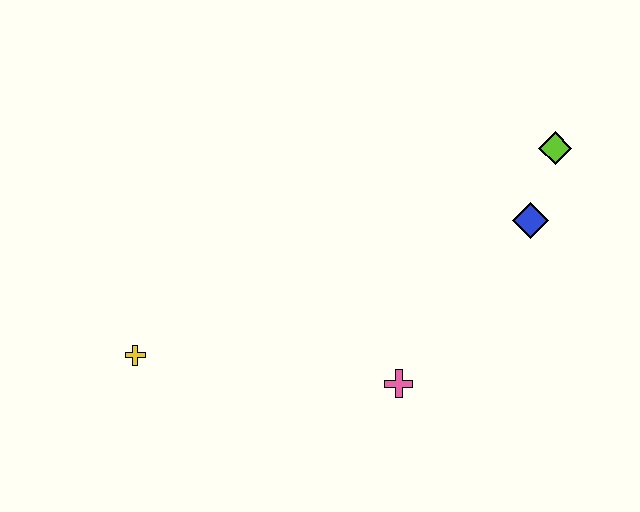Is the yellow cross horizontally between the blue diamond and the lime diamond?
No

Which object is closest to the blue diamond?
The lime diamond is closest to the blue diamond.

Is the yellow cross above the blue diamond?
No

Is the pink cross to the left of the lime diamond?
Yes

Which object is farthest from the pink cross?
The lime diamond is farthest from the pink cross.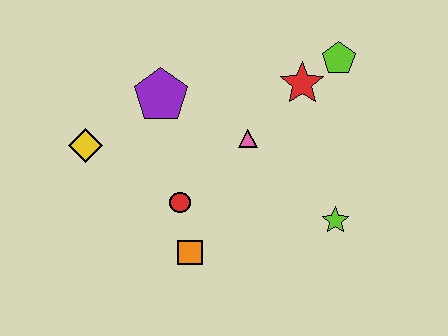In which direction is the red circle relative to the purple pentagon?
The red circle is below the purple pentagon.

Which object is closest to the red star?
The lime pentagon is closest to the red star.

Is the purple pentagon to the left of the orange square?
Yes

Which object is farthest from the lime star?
The yellow diamond is farthest from the lime star.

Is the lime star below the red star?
Yes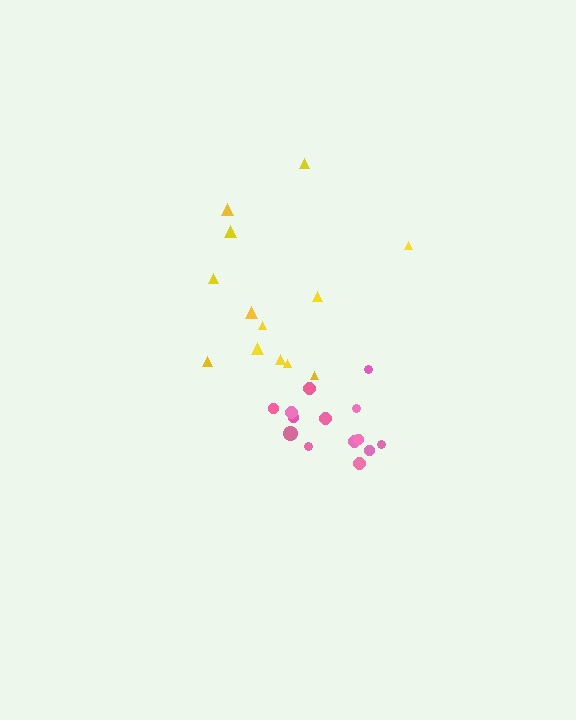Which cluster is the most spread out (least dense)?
Yellow.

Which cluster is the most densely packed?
Pink.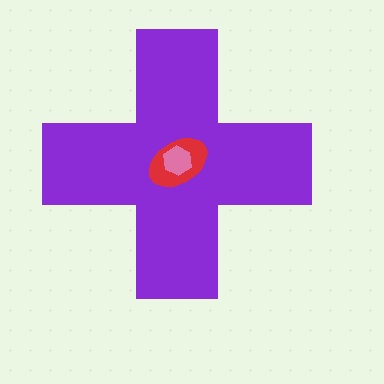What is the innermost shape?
The pink hexagon.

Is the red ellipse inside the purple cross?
Yes.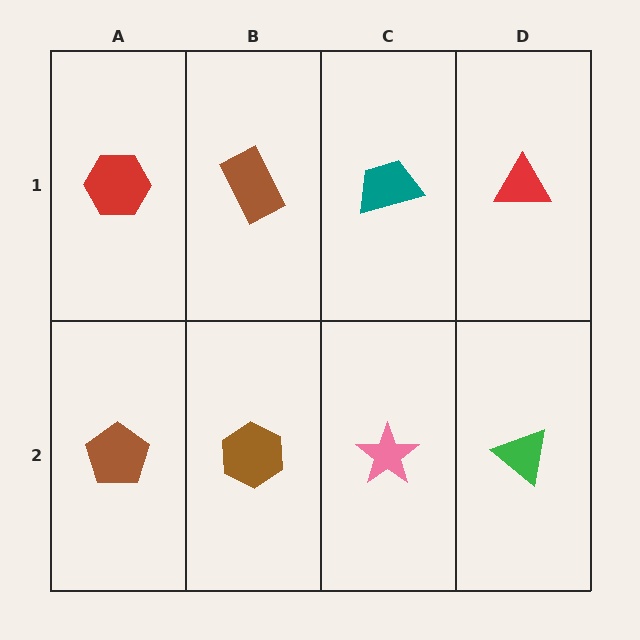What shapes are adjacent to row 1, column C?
A pink star (row 2, column C), a brown rectangle (row 1, column B), a red triangle (row 1, column D).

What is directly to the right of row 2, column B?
A pink star.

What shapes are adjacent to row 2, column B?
A brown rectangle (row 1, column B), a brown pentagon (row 2, column A), a pink star (row 2, column C).